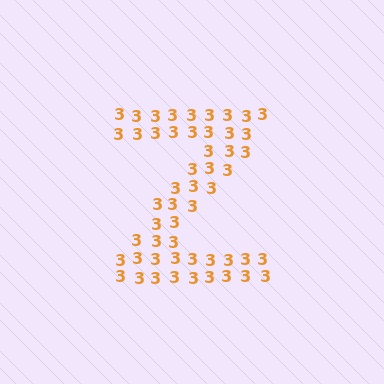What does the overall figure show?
The overall figure shows the letter Z.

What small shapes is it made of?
It is made of small digit 3's.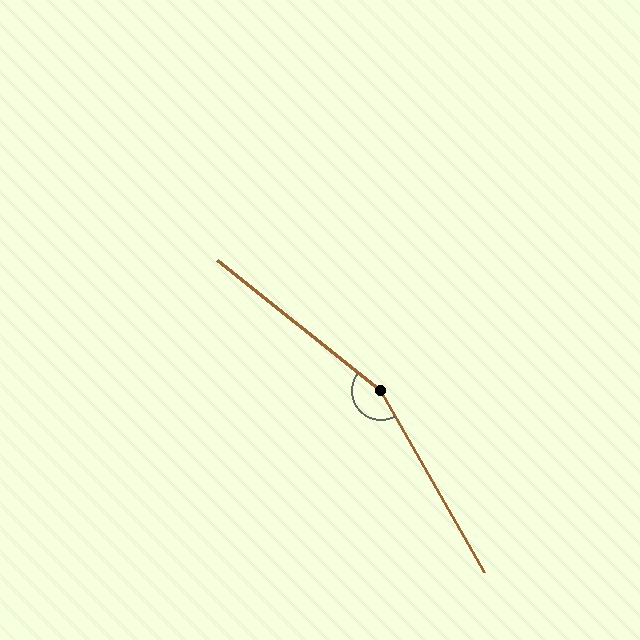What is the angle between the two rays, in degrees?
Approximately 158 degrees.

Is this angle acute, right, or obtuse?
It is obtuse.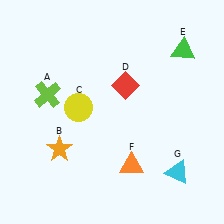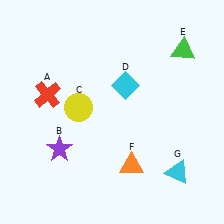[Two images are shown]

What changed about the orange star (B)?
In Image 1, B is orange. In Image 2, it changed to purple.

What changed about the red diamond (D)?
In Image 1, D is red. In Image 2, it changed to cyan.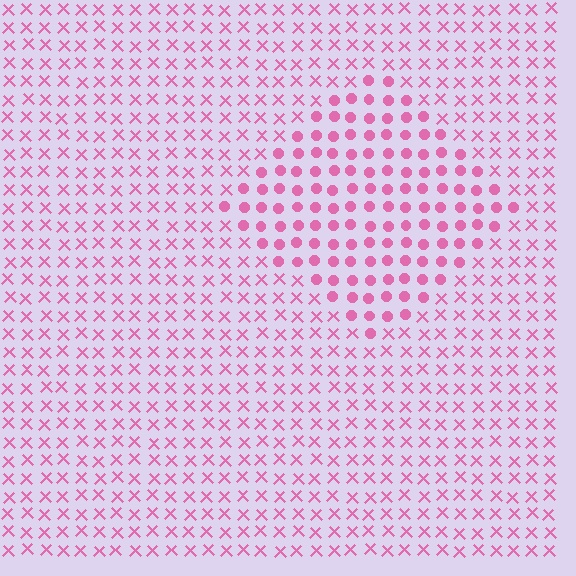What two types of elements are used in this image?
The image uses circles inside the diamond region and X marks outside it.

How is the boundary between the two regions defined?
The boundary is defined by a change in element shape: circles inside vs. X marks outside. All elements share the same color and spacing.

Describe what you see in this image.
The image is filled with small pink elements arranged in a uniform grid. A diamond-shaped region contains circles, while the surrounding area contains X marks. The boundary is defined purely by the change in element shape.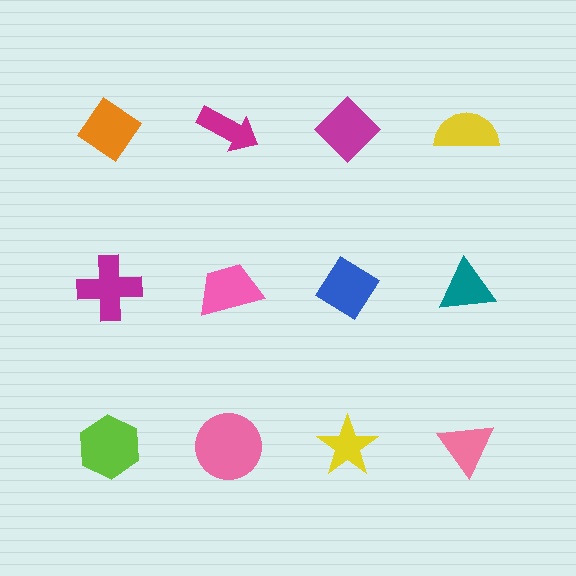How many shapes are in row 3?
4 shapes.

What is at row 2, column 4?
A teal triangle.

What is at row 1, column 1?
An orange diamond.